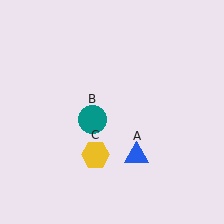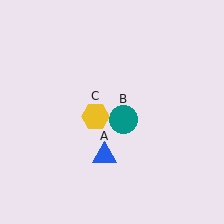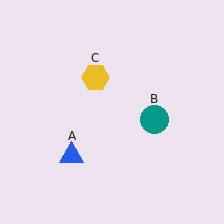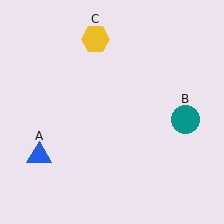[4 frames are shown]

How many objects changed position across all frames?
3 objects changed position: blue triangle (object A), teal circle (object B), yellow hexagon (object C).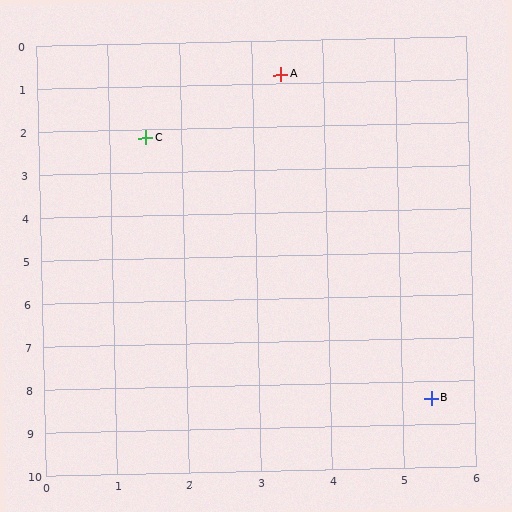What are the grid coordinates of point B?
Point B is at approximately (5.4, 8.4).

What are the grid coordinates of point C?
Point C is at approximately (1.5, 2.2).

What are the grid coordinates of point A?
Point A is at approximately (3.4, 0.8).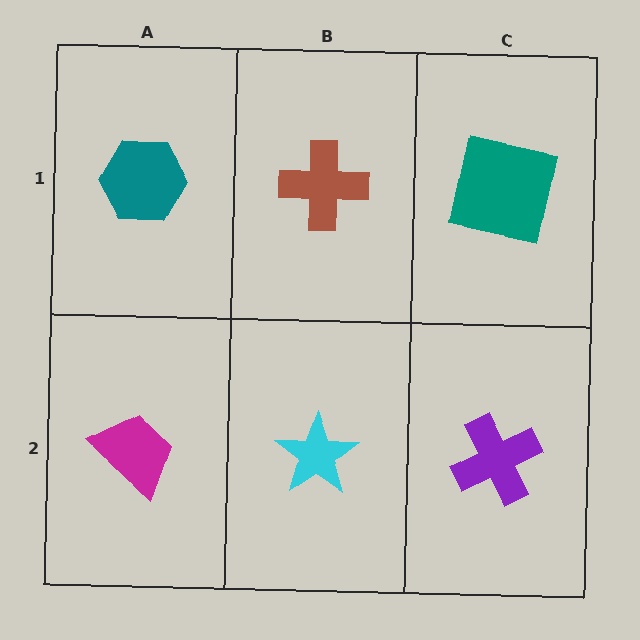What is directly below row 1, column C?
A purple cross.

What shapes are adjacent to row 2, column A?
A teal hexagon (row 1, column A), a cyan star (row 2, column B).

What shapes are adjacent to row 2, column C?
A teal square (row 1, column C), a cyan star (row 2, column B).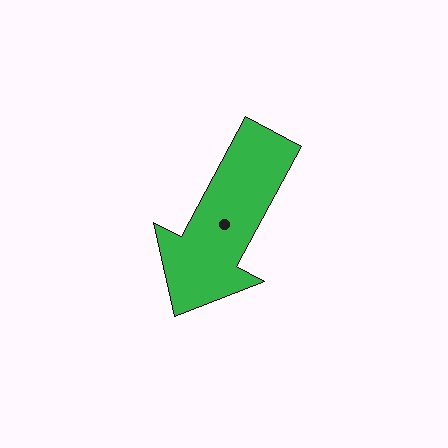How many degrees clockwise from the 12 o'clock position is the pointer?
Approximately 208 degrees.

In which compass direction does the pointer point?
Southwest.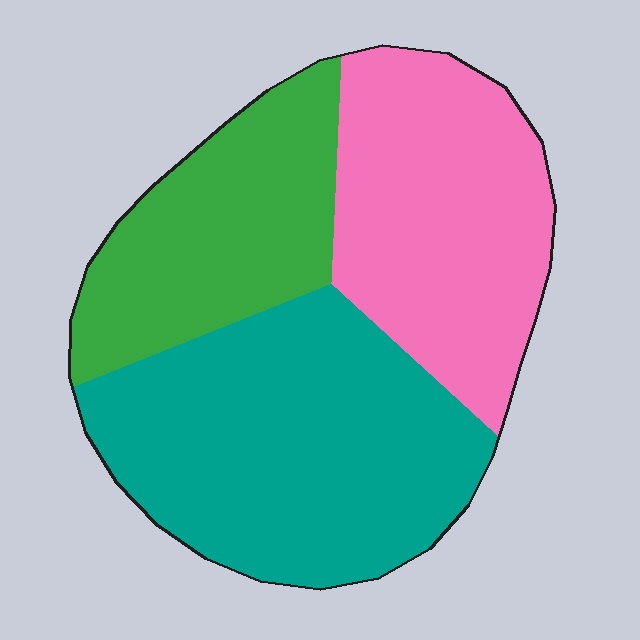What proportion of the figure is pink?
Pink covers roughly 30% of the figure.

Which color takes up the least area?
Green, at roughly 25%.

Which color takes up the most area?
Teal, at roughly 45%.